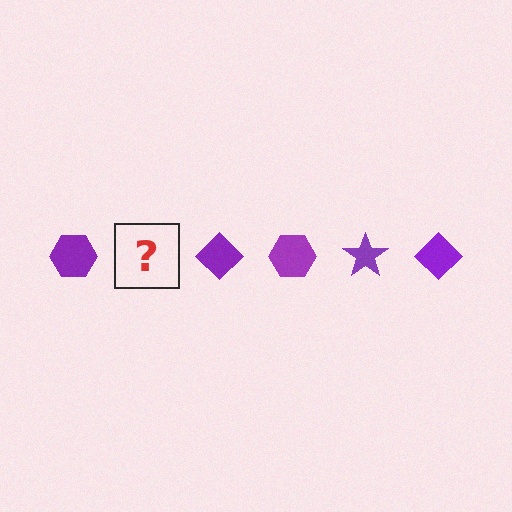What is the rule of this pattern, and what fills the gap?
The rule is that the pattern cycles through hexagon, star, diamond shapes in purple. The gap should be filled with a purple star.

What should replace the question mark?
The question mark should be replaced with a purple star.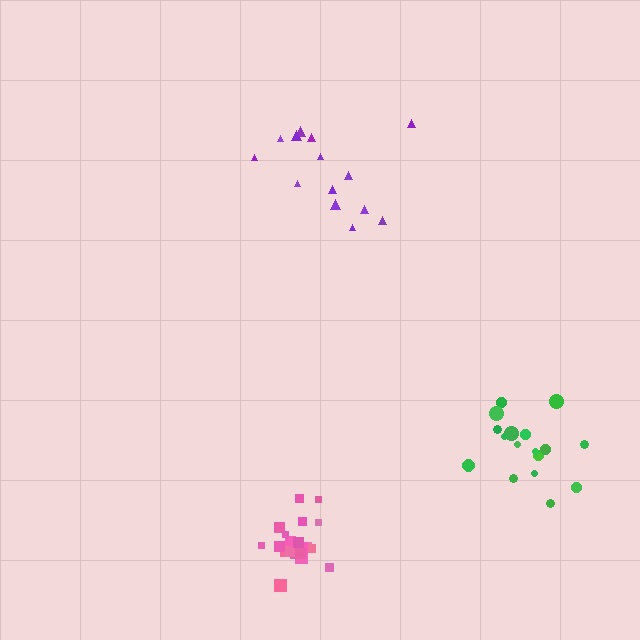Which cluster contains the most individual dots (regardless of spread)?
Pink (21).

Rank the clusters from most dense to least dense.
pink, green, purple.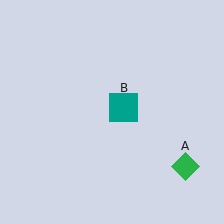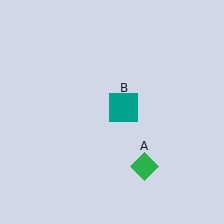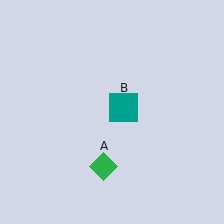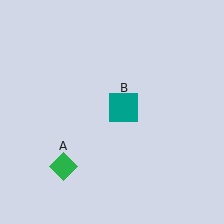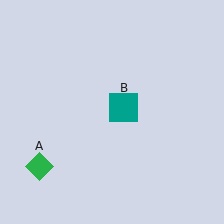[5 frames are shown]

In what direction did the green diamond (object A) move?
The green diamond (object A) moved left.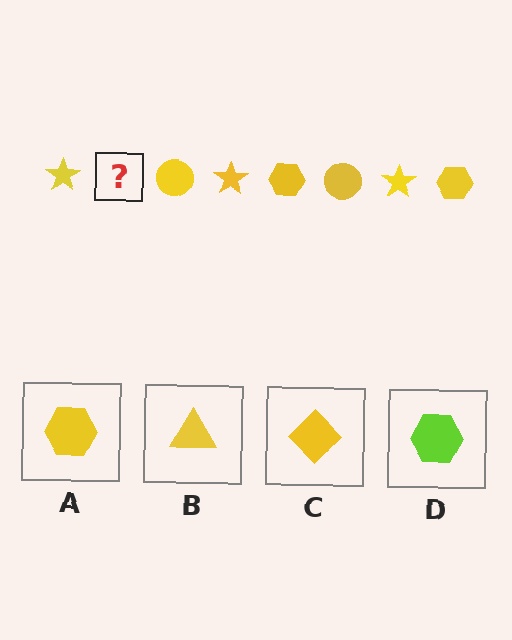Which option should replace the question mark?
Option A.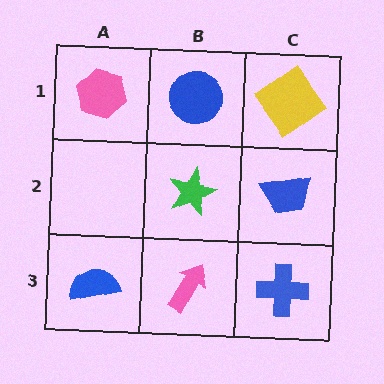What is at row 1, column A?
A pink hexagon.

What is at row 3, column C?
A blue cross.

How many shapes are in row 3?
3 shapes.